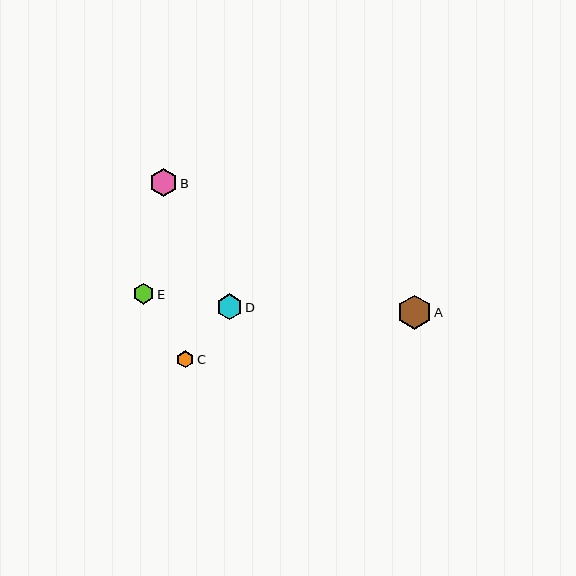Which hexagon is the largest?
Hexagon A is the largest with a size of approximately 34 pixels.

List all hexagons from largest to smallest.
From largest to smallest: A, B, D, E, C.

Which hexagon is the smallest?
Hexagon C is the smallest with a size of approximately 17 pixels.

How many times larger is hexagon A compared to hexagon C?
Hexagon A is approximately 2.0 times the size of hexagon C.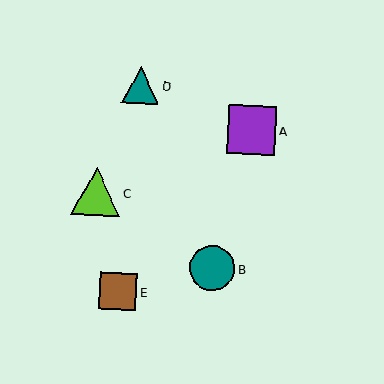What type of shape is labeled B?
Shape B is a teal circle.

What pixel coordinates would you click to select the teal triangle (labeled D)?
Click at (140, 86) to select the teal triangle D.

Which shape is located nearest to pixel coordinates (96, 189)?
The lime triangle (labeled C) at (96, 192) is nearest to that location.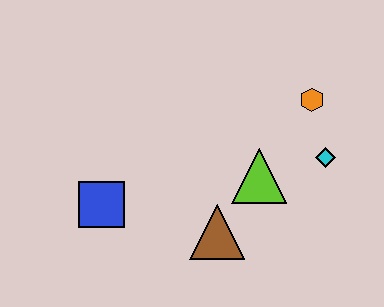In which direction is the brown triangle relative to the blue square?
The brown triangle is to the right of the blue square.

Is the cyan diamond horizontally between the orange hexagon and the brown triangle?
No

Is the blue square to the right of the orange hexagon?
No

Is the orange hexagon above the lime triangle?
Yes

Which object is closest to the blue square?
The brown triangle is closest to the blue square.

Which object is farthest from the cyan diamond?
The blue square is farthest from the cyan diamond.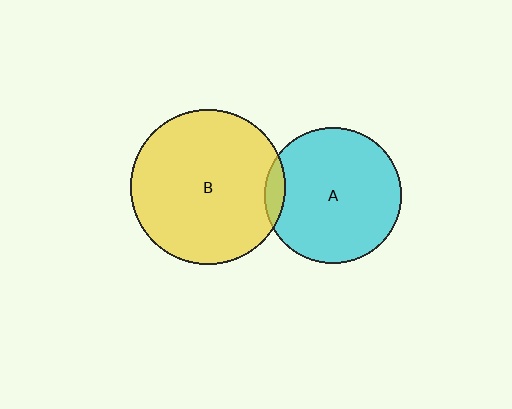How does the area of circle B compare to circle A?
Approximately 1.3 times.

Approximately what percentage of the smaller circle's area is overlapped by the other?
Approximately 5%.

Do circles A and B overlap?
Yes.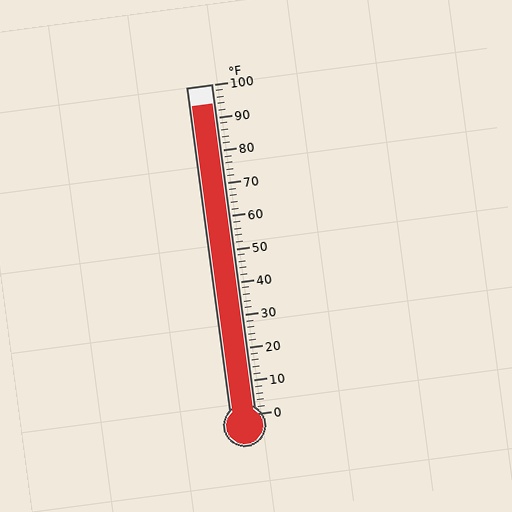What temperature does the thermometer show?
The thermometer shows approximately 94°F.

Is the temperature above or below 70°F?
The temperature is above 70°F.